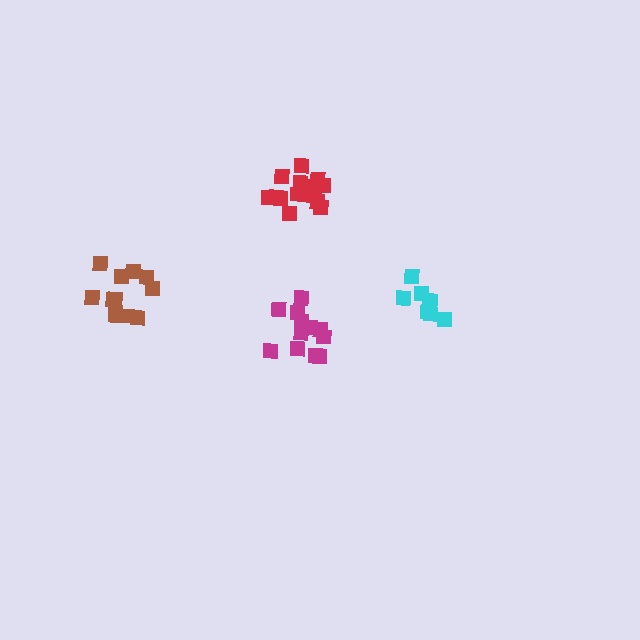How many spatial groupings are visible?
There are 4 spatial groupings.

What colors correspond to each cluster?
The clusters are colored: brown, magenta, cyan, red.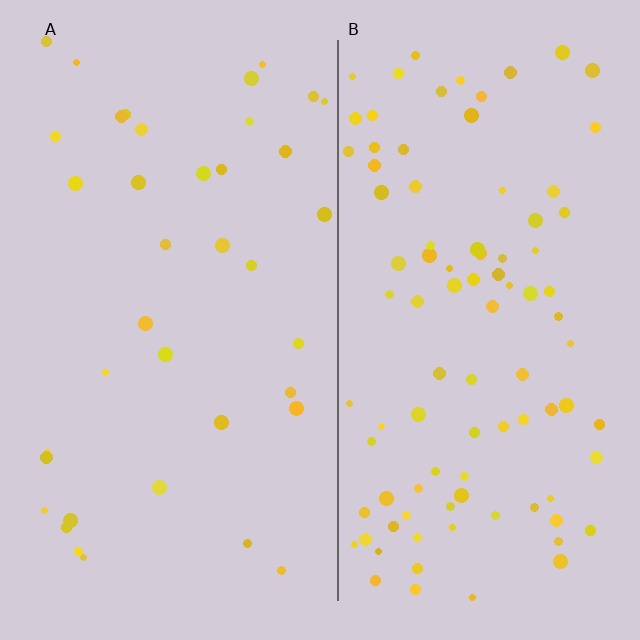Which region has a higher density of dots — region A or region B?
B (the right).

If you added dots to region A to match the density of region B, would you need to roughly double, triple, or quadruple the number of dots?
Approximately double.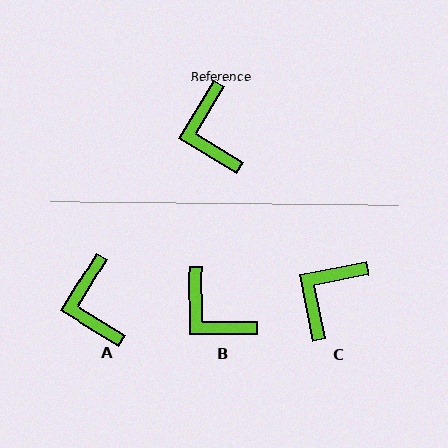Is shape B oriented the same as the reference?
No, it is off by about 31 degrees.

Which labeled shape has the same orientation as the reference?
A.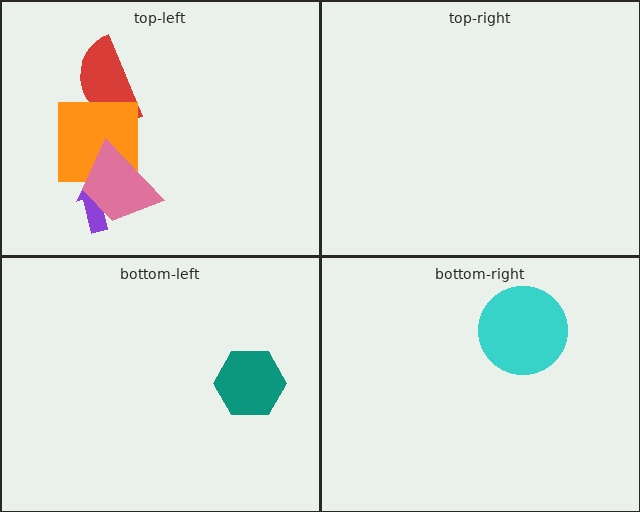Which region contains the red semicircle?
The top-left region.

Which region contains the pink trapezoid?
The top-left region.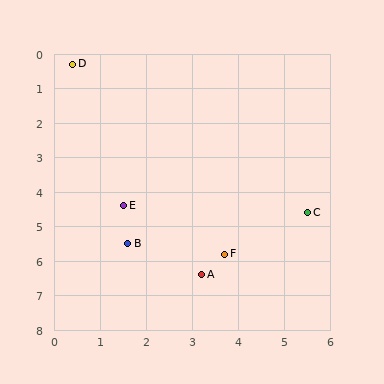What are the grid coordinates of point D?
Point D is at approximately (0.4, 0.3).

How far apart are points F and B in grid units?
Points F and B are about 2.1 grid units apart.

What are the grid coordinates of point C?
Point C is at approximately (5.5, 4.6).